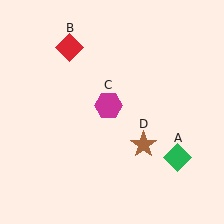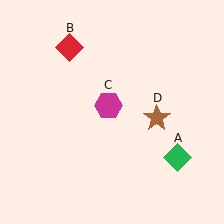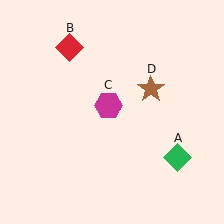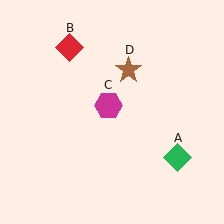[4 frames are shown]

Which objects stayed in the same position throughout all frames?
Green diamond (object A) and red diamond (object B) and magenta hexagon (object C) remained stationary.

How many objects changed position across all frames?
1 object changed position: brown star (object D).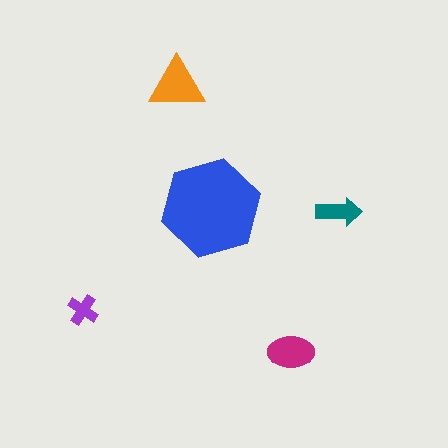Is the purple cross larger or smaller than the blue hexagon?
Smaller.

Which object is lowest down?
The magenta ellipse is bottommost.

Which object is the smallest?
The purple cross.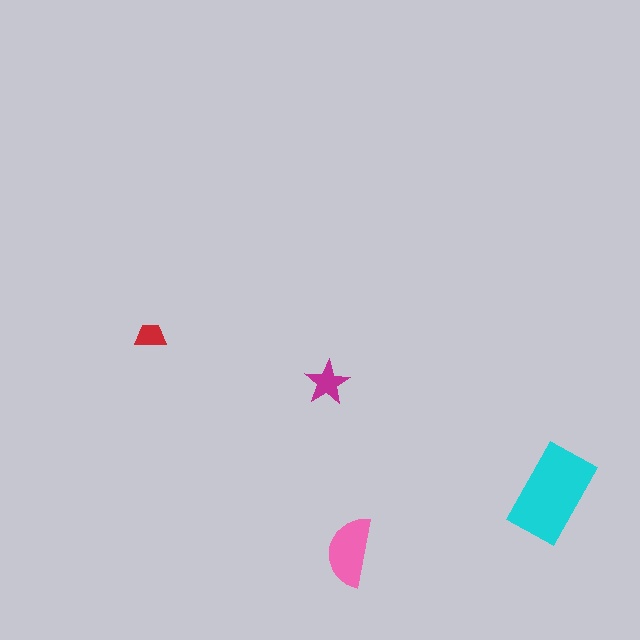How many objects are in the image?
There are 4 objects in the image.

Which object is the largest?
The cyan rectangle.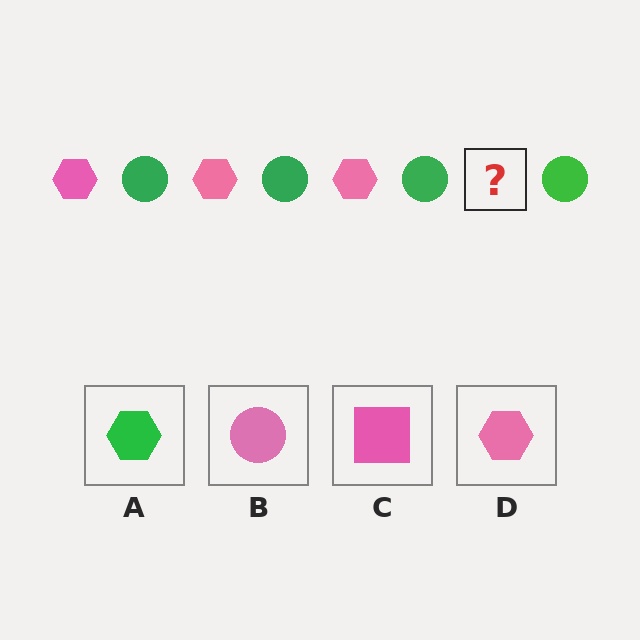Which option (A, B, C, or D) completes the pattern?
D.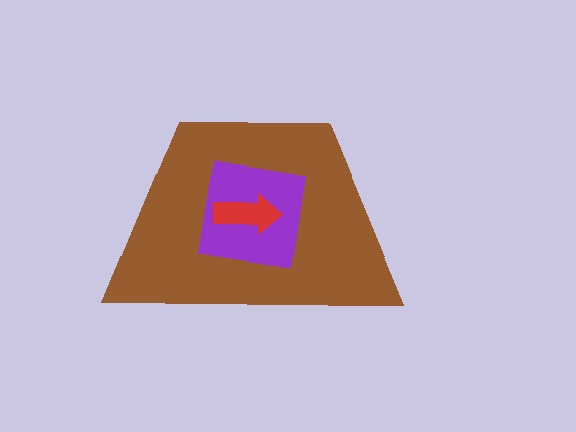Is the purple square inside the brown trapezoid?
Yes.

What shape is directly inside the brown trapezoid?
The purple square.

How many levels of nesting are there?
3.